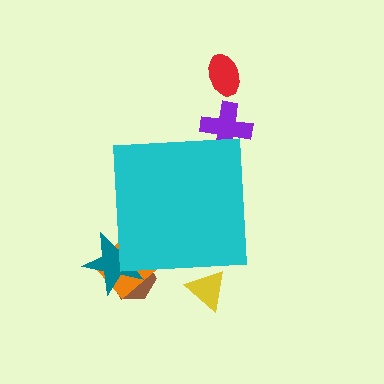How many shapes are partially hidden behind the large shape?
5 shapes are partially hidden.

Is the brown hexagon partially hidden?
Yes, the brown hexagon is partially hidden behind the cyan square.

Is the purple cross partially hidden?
Yes, the purple cross is partially hidden behind the cyan square.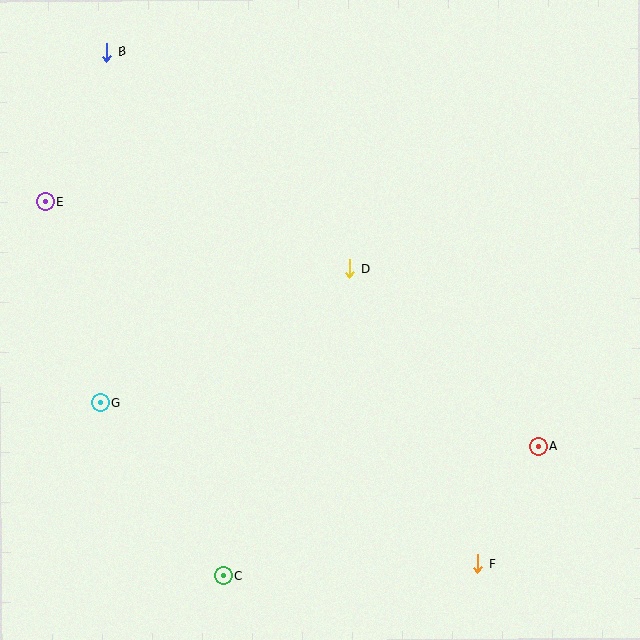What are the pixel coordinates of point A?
Point A is at (538, 446).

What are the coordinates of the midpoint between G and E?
The midpoint between G and E is at (73, 302).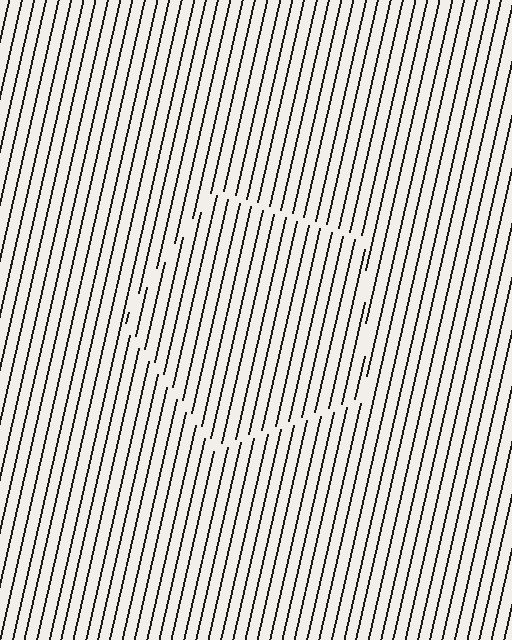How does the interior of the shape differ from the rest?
The interior of the shape contains the same grating, shifted by half a period — the contour is defined by the phase discontinuity where line-ends from the inner and outer gratings abut.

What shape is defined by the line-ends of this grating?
An illusory pentagon. The interior of the shape contains the same grating, shifted by half a period — the contour is defined by the phase discontinuity where line-ends from the inner and outer gratings abut.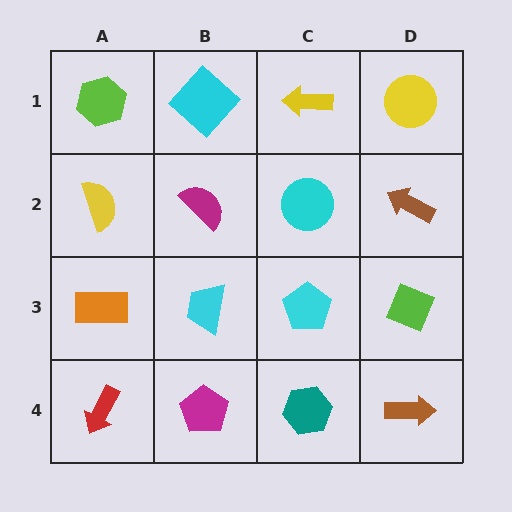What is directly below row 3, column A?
A red arrow.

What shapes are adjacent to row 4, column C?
A cyan pentagon (row 3, column C), a magenta pentagon (row 4, column B), a brown arrow (row 4, column D).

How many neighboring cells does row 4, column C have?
3.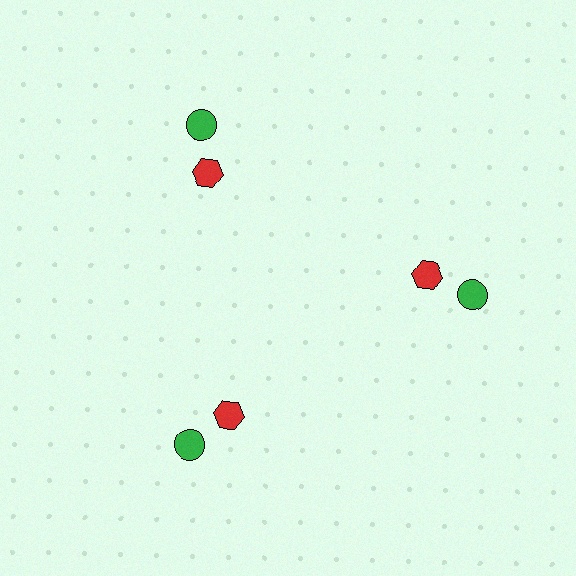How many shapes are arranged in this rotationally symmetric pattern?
There are 6 shapes, arranged in 3 groups of 2.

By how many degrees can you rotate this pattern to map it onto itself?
The pattern maps onto itself every 120 degrees of rotation.